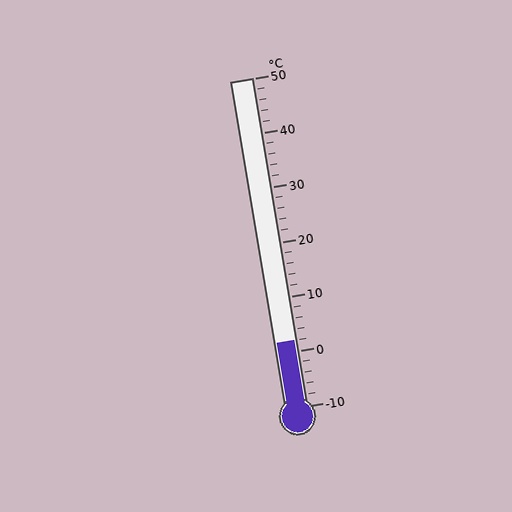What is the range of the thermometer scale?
The thermometer scale ranges from -10°C to 50°C.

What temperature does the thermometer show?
The thermometer shows approximately 2°C.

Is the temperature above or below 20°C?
The temperature is below 20°C.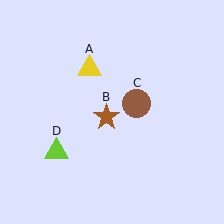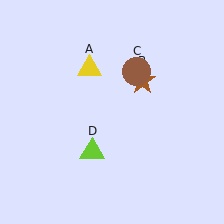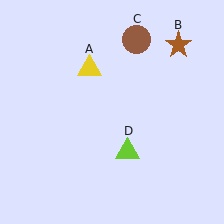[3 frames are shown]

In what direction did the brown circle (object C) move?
The brown circle (object C) moved up.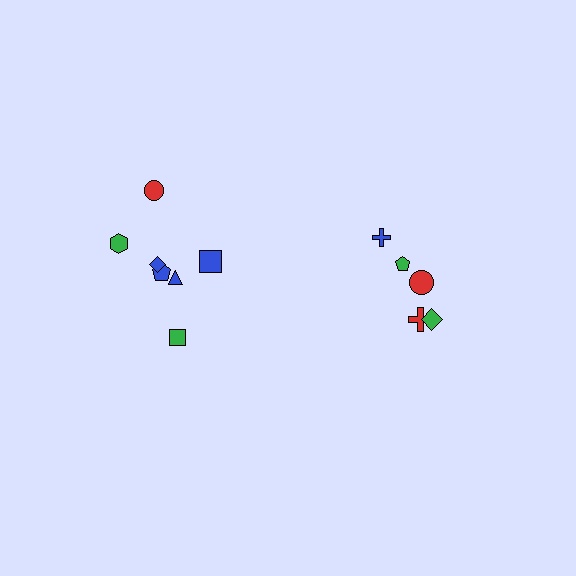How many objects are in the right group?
There are 5 objects.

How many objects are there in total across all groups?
There are 12 objects.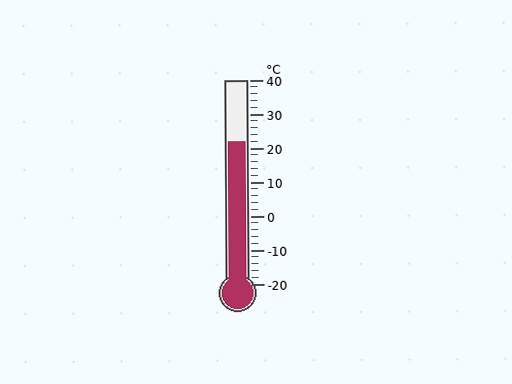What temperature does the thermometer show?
The thermometer shows approximately 22°C.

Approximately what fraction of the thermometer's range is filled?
The thermometer is filled to approximately 70% of its range.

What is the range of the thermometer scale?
The thermometer scale ranges from -20°C to 40°C.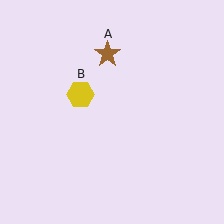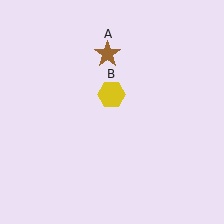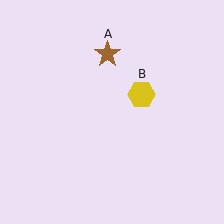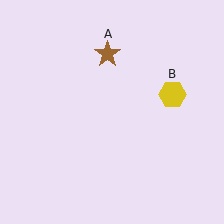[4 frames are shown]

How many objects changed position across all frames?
1 object changed position: yellow hexagon (object B).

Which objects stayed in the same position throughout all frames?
Brown star (object A) remained stationary.